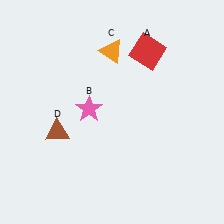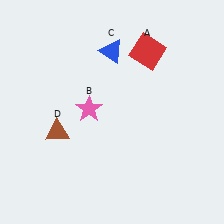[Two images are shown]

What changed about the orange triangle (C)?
In Image 1, C is orange. In Image 2, it changed to blue.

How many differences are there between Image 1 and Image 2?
There is 1 difference between the two images.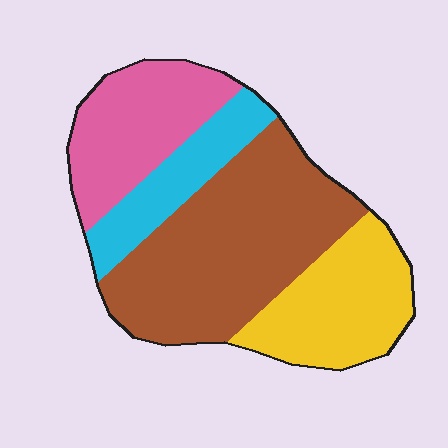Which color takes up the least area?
Cyan, at roughly 15%.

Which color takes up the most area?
Brown, at roughly 40%.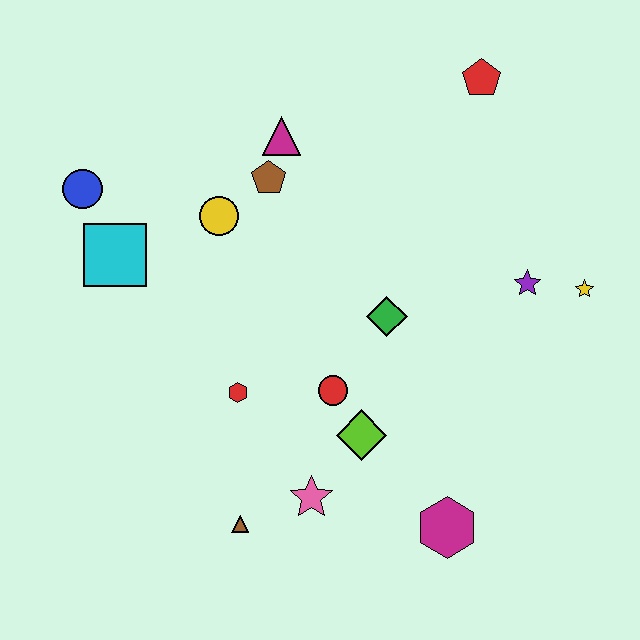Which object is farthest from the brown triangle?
The red pentagon is farthest from the brown triangle.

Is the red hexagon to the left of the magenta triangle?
Yes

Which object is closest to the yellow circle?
The brown pentagon is closest to the yellow circle.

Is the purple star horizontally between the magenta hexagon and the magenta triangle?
No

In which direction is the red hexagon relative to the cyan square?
The red hexagon is below the cyan square.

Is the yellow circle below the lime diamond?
No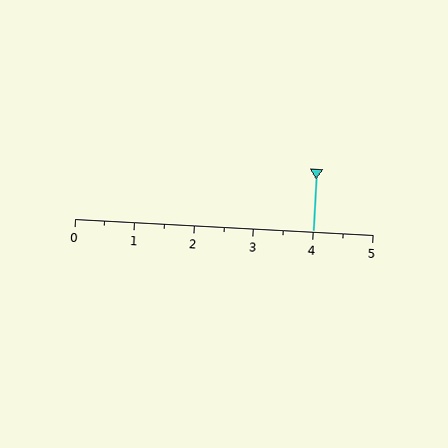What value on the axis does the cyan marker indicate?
The marker indicates approximately 4.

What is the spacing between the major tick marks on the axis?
The major ticks are spaced 1 apart.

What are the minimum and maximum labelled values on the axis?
The axis runs from 0 to 5.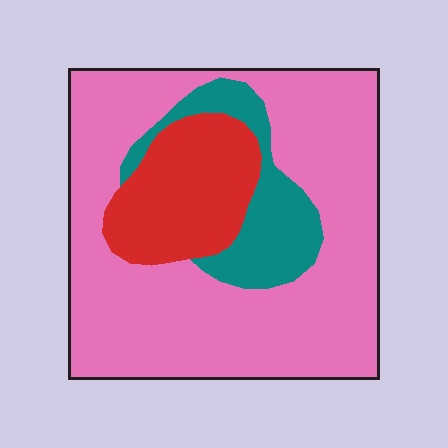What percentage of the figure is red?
Red covers 18% of the figure.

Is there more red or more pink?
Pink.